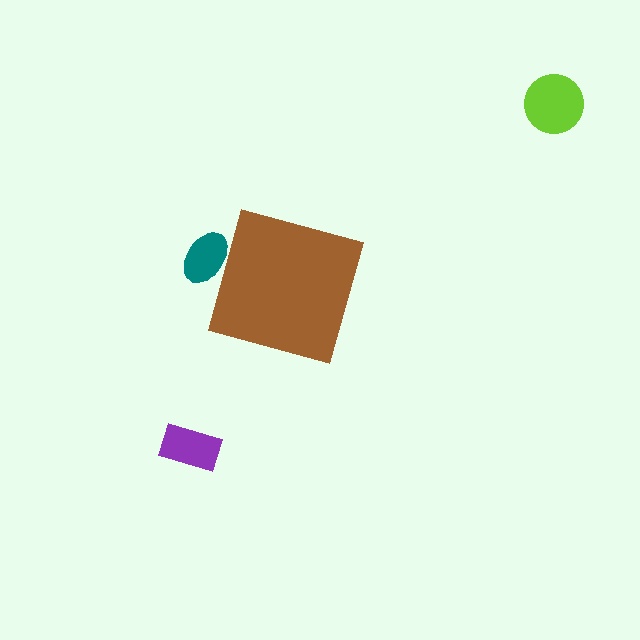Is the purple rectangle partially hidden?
No, the purple rectangle is fully visible.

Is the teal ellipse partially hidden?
Yes, the teal ellipse is partially hidden behind the brown diamond.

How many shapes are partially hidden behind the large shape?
1 shape is partially hidden.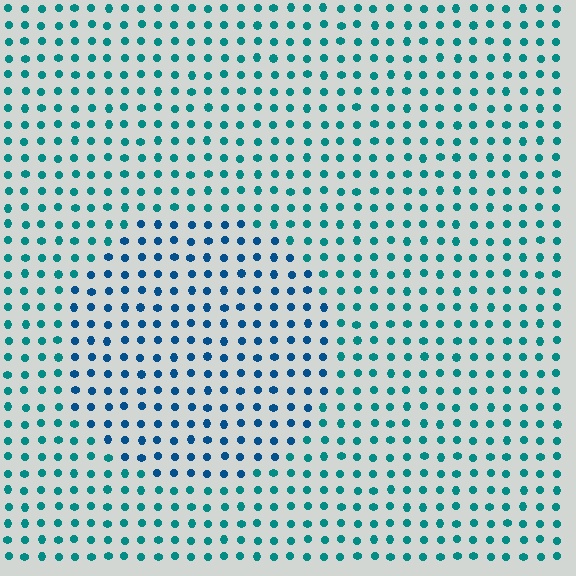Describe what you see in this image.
The image is filled with small teal elements in a uniform arrangement. A circle-shaped region is visible where the elements are tinted to a slightly different hue, forming a subtle color boundary.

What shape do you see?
I see a circle.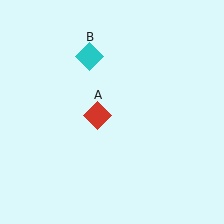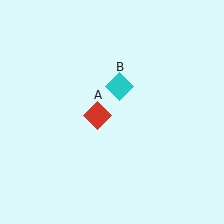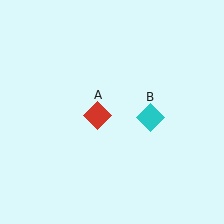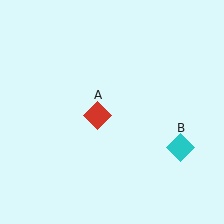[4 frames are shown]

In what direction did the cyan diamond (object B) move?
The cyan diamond (object B) moved down and to the right.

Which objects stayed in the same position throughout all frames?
Red diamond (object A) remained stationary.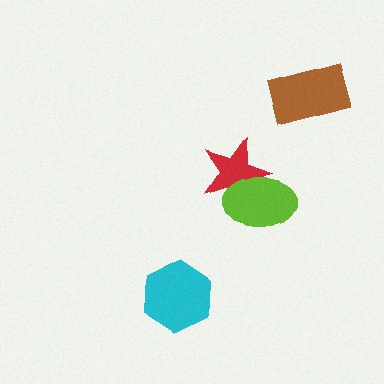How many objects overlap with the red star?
1 object overlaps with the red star.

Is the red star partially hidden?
Yes, it is partially covered by another shape.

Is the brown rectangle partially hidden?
No, no other shape covers it.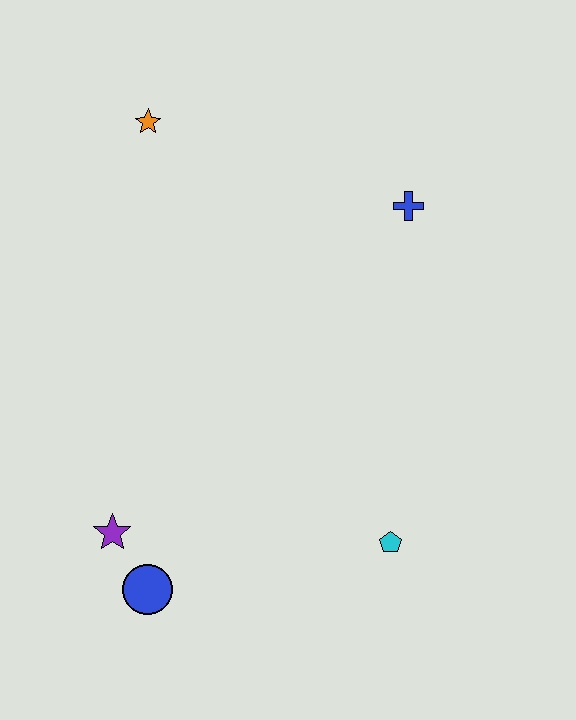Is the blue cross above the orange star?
No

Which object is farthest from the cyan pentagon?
The orange star is farthest from the cyan pentagon.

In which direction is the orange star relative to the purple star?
The orange star is above the purple star.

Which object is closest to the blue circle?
The purple star is closest to the blue circle.